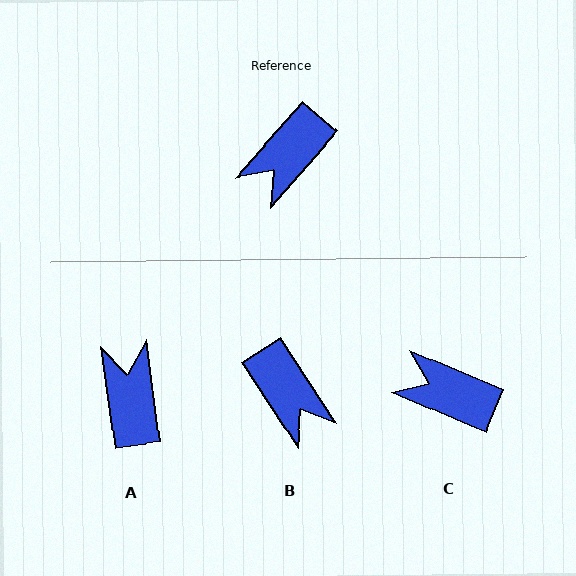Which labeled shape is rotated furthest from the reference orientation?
A, about 131 degrees away.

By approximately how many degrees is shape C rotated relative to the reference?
Approximately 72 degrees clockwise.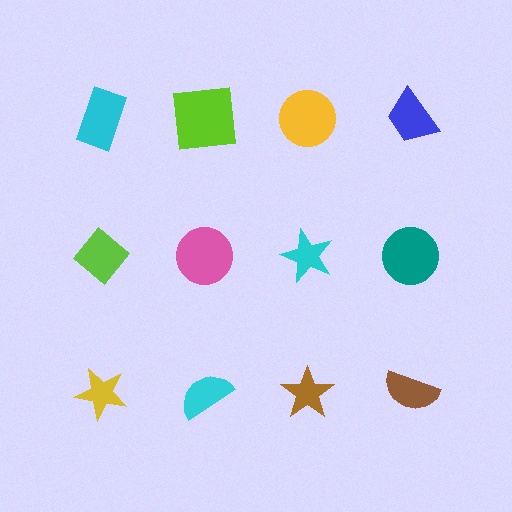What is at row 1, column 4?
A blue trapezoid.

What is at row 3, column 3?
A brown star.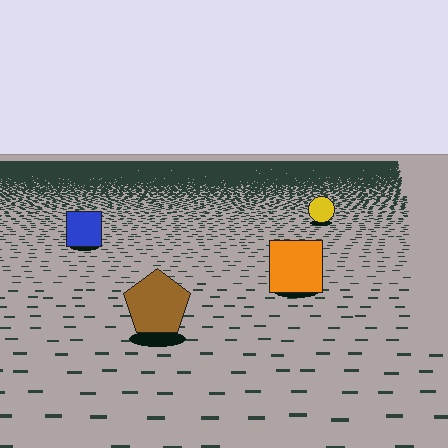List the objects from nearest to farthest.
From nearest to farthest: the brown pentagon, the orange square, the blue square, the yellow circle.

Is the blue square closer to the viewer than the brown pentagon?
No. The brown pentagon is closer — you can tell from the texture gradient: the ground texture is coarser near it.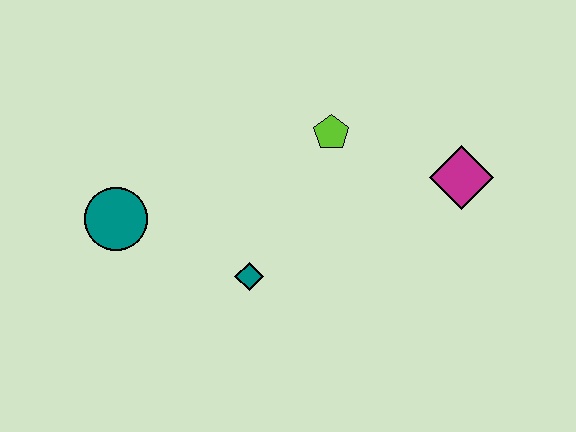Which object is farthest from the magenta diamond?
The teal circle is farthest from the magenta diamond.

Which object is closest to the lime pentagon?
The magenta diamond is closest to the lime pentagon.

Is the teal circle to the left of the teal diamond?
Yes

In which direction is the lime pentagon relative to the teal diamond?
The lime pentagon is above the teal diamond.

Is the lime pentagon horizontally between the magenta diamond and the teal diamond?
Yes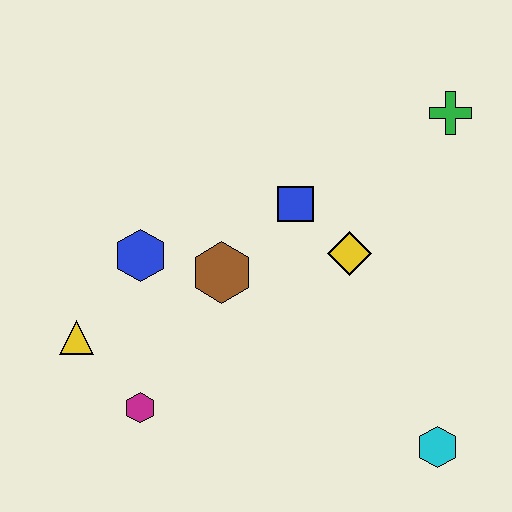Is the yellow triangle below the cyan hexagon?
No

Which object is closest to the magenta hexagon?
The yellow triangle is closest to the magenta hexagon.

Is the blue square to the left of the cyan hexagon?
Yes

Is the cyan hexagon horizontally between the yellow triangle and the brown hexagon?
No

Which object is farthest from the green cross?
The yellow triangle is farthest from the green cross.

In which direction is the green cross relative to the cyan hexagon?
The green cross is above the cyan hexagon.